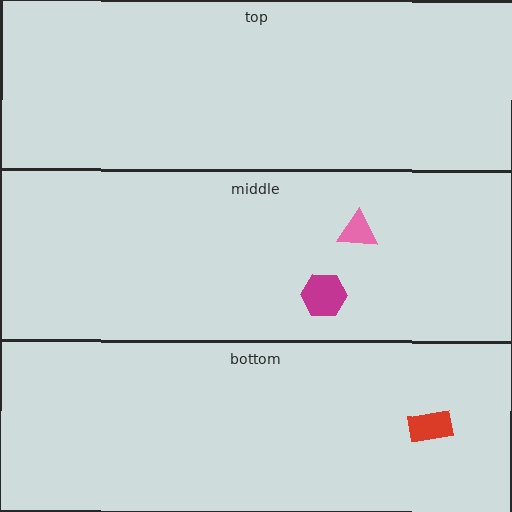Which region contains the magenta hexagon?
The middle region.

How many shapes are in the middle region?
2.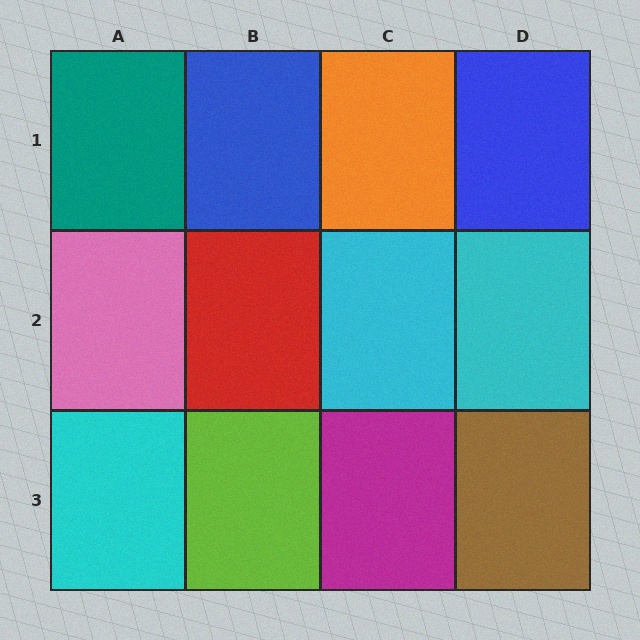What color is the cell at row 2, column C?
Cyan.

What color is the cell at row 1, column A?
Teal.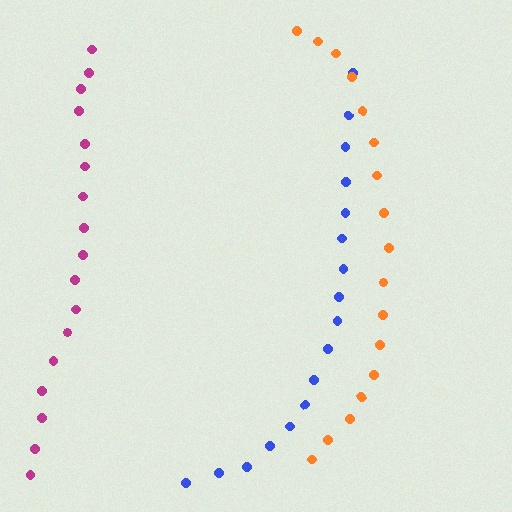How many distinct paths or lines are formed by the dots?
There are 3 distinct paths.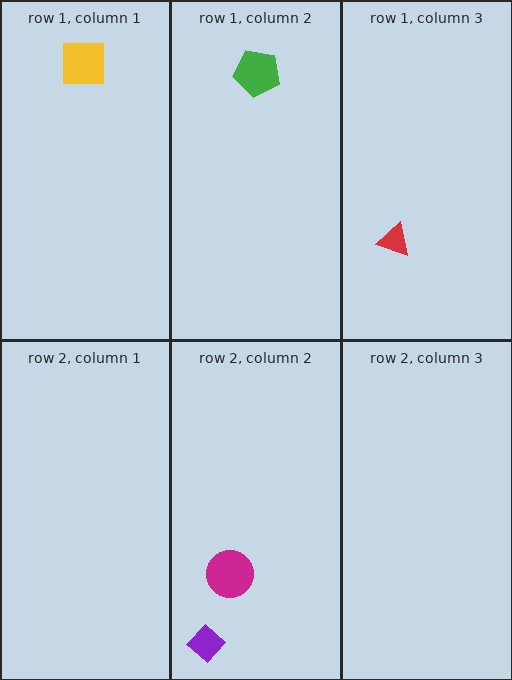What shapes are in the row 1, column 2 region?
The green pentagon.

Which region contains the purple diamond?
The row 2, column 2 region.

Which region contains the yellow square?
The row 1, column 1 region.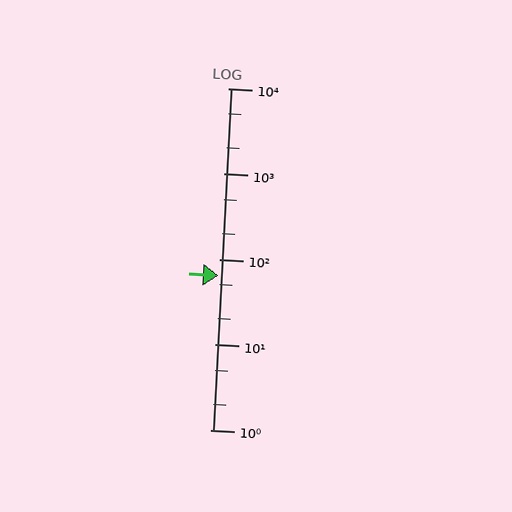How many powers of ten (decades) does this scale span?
The scale spans 4 decades, from 1 to 10000.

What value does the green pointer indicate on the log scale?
The pointer indicates approximately 64.